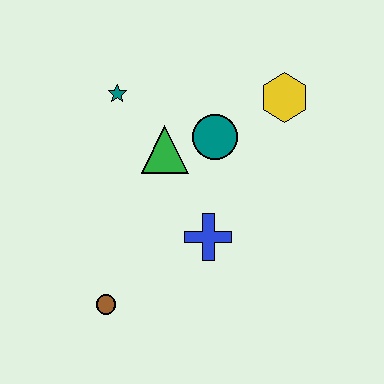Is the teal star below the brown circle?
No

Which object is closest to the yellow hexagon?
The teal circle is closest to the yellow hexagon.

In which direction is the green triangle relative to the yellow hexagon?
The green triangle is to the left of the yellow hexagon.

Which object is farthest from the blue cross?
The teal star is farthest from the blue cross.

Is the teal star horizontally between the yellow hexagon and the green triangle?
No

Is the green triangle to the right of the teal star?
Yes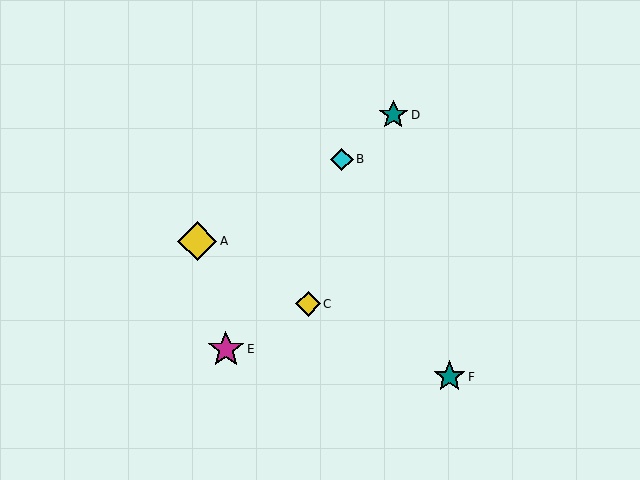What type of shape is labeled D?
Shape D is a teal star.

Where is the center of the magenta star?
The center of the magenta star is at (226, 349).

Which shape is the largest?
The yellow diamond (labeled A) is the largest.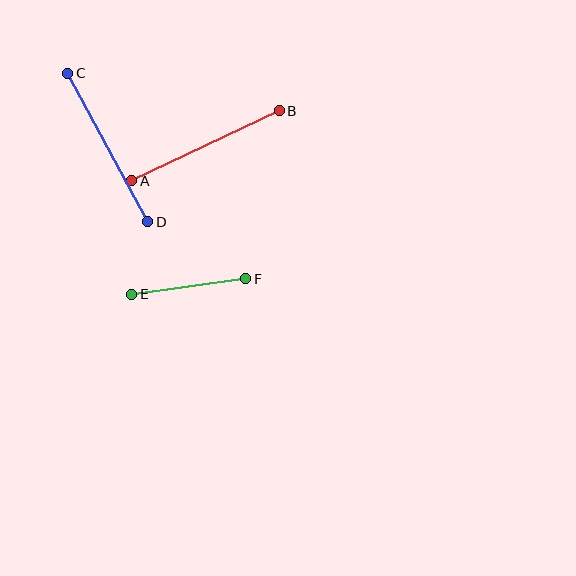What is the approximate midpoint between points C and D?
The midpoint is at approximately (108, 147) pixels.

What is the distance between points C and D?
The distance is approximately 168 pixels.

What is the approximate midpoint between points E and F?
The midpoint is at approximately (189, 287) pixels.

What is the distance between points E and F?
The distance is approximately 115 pixels.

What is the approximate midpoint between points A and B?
The midpoint is at approximately (205, 146) pixels.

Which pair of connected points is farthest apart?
Points C and D are farthest apart.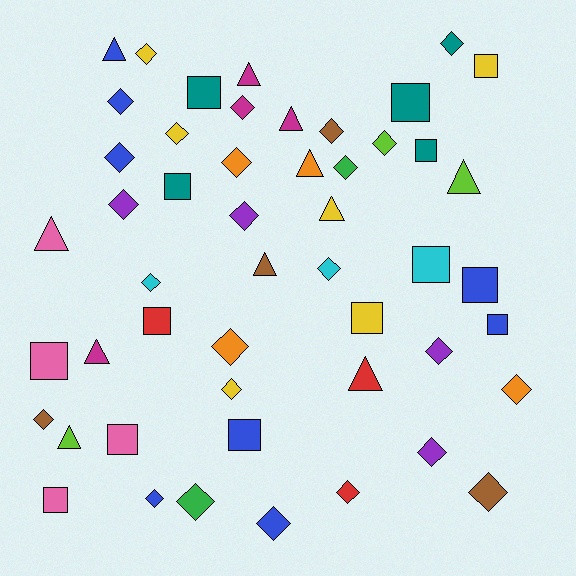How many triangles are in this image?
There are 11 triangles.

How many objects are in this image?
There are 50 objects.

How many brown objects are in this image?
There are 4 brown objects.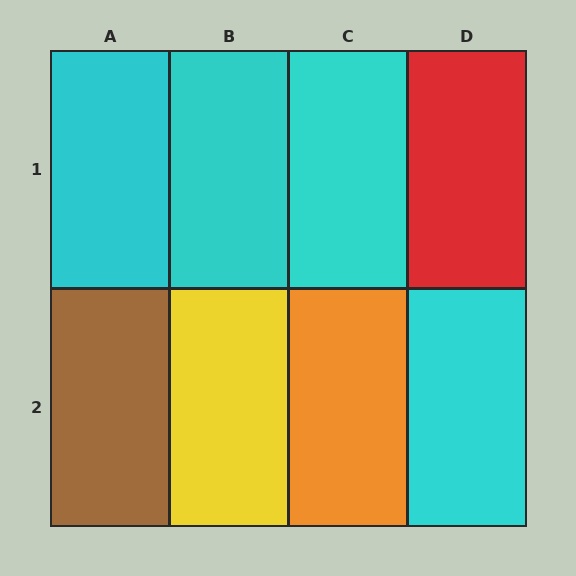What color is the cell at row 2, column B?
Yellow.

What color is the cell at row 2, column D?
Cyan.